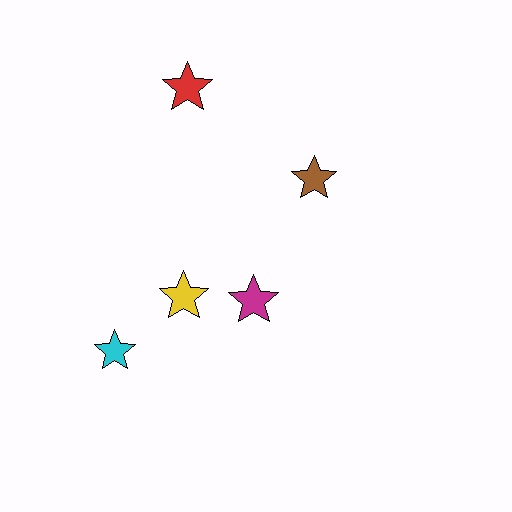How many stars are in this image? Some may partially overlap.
There are 5 stars.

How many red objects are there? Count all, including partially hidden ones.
There is 1 red object.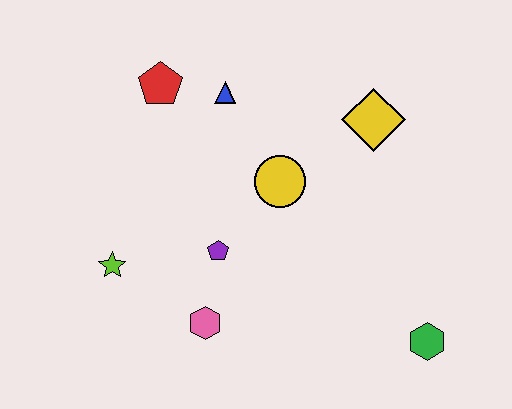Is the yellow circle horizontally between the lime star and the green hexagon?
Yes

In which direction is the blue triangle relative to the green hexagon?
The blue triangle is above the green hexagon.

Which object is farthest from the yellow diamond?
The lime star is farthest from the yellow diamond.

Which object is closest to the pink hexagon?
The purple pentagon is closest to the pink hexagon.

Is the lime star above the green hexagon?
Yes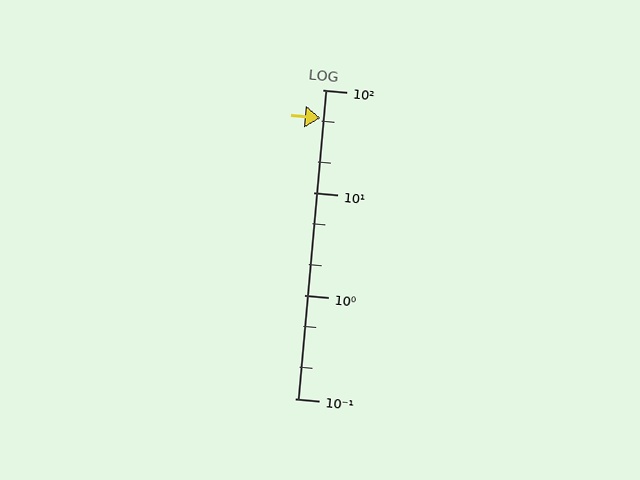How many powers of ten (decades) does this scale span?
The scale spans 3 decades, from 0.1 to 100.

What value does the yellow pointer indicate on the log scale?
The pointer indicates approximately 53.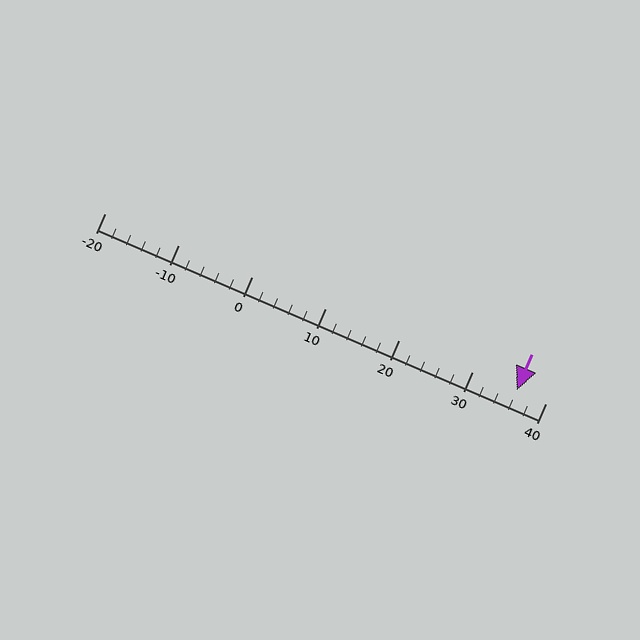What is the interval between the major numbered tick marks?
The major tick marks are spaced 10 units apart.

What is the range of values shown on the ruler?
The ruler shows values from -20 to 40.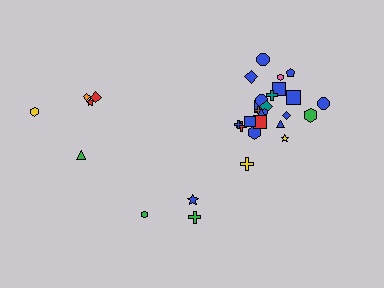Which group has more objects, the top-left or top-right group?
The top-right group.